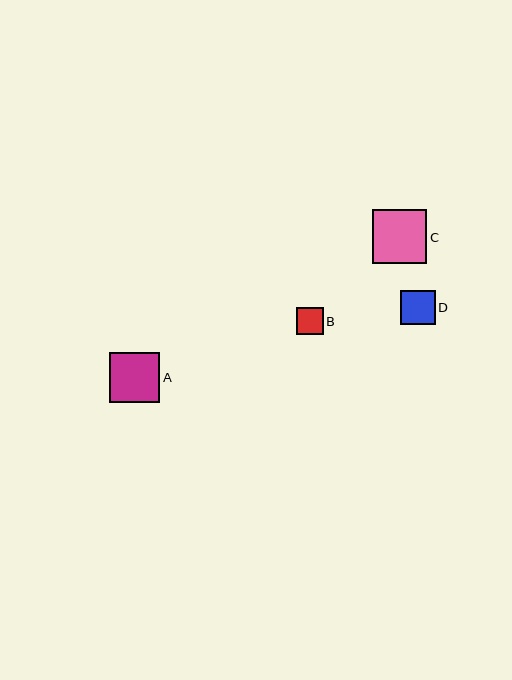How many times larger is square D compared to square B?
Square D is approximately 1.3 times the size of square B.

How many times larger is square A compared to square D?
Square A is approximately 1.5 times the size of square D.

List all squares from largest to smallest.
From largest to smallest: C, A, D, B.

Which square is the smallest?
Square B is the smallest with a size of approximately 27 pixels.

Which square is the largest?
Square C is the largest with a size of approximately 54 pixels.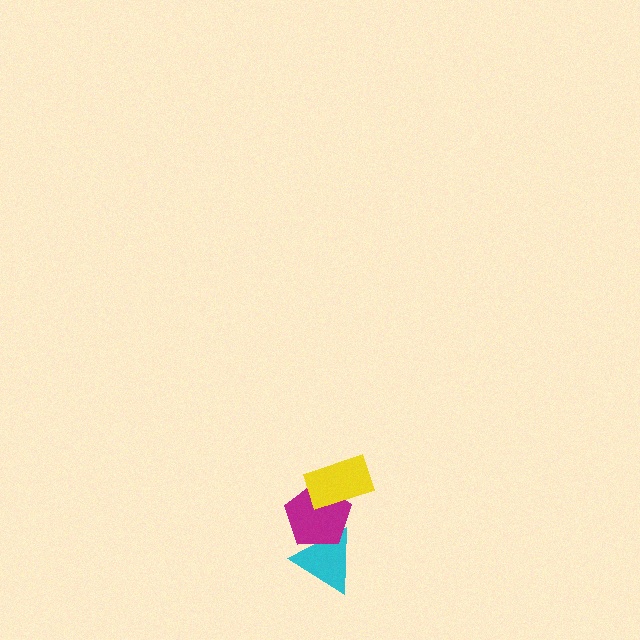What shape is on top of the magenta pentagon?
The yellow rectangle is on top of the magenta pentagon.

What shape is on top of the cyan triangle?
The magenta pentagon is on top of the cyan triangle.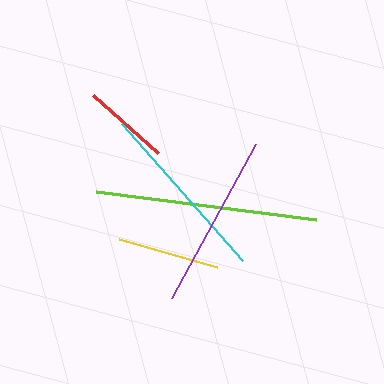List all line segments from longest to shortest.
From longest to shortest: lime, cyan, purple, yellow, red.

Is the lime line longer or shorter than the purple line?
The lime line is longer than the purple line.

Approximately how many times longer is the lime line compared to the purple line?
The lime line is approximately 1.3 times the length of the purple line.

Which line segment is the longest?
The lime line is the longest at approximately 222 pixels.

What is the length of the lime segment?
The lime segment is approximately 222 pixels long.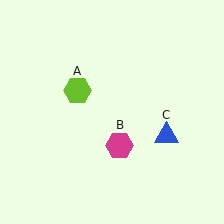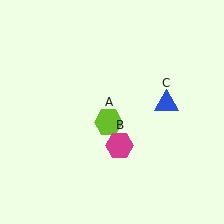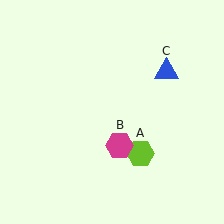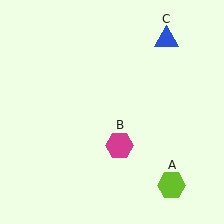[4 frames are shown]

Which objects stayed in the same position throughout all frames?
Magenta hexagon (object B) remained stationary.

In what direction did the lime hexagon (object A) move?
The lime hexagon (object A) moved down and to the right.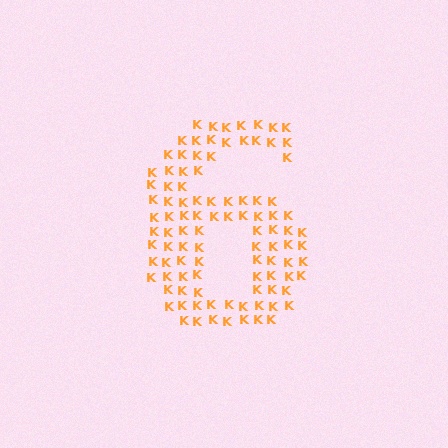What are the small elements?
The small elements are letter K's.